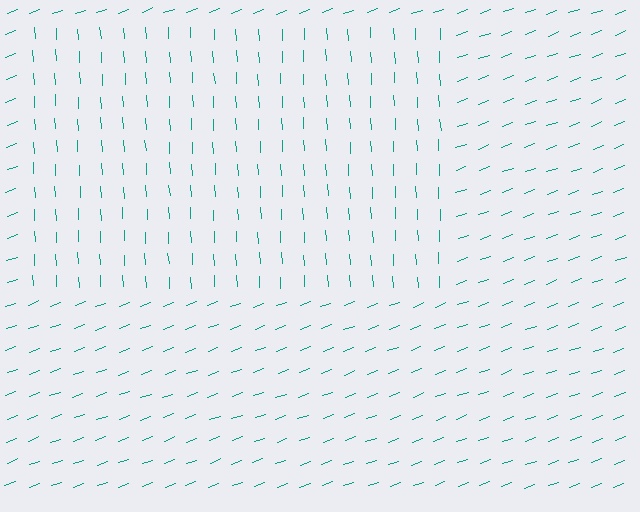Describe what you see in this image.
The image is filled with small teal line segments. A rectangle region in the image has lines oriented differently from the surrounding lines, creating a visible texture boundary.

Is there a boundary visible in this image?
Yes, there is a texture boundary formed by a change in line orientation.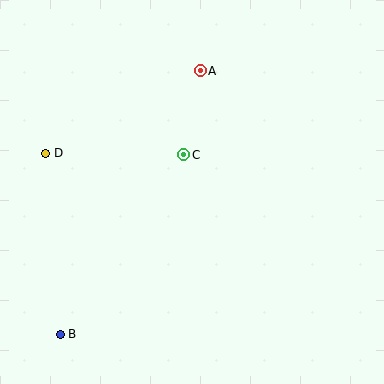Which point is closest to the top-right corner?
Point A is closest to the top-right corner.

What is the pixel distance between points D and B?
The distance between D and B is 182 pixels.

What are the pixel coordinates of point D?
Point D is at (46, 153).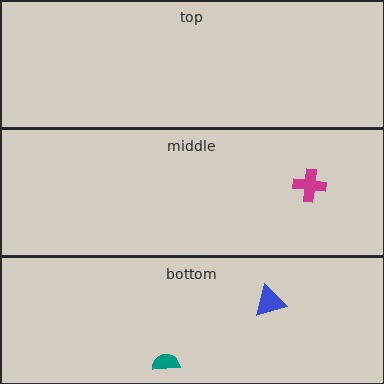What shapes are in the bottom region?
The teal semicircle, the blue triangle.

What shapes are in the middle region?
The magenta cross.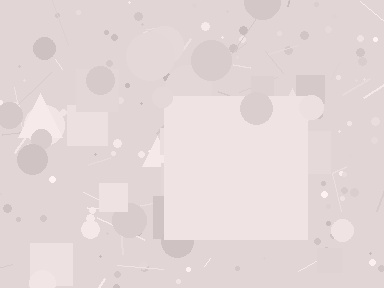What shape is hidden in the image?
A square is hidden in the image.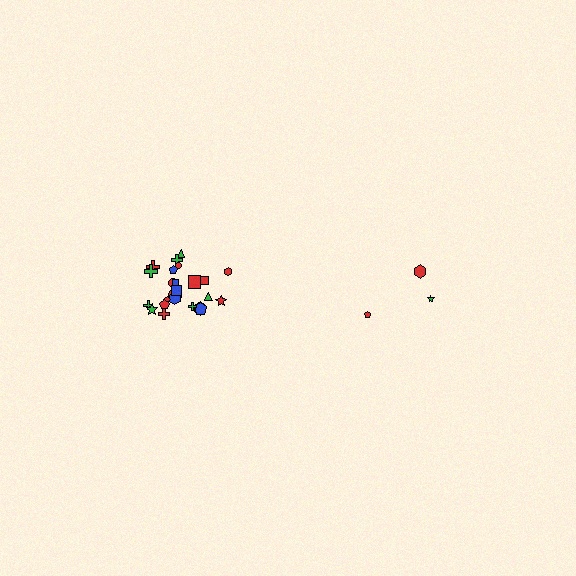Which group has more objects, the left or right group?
The left group.